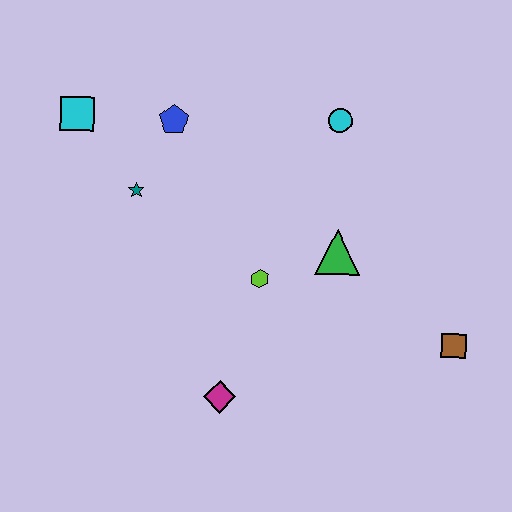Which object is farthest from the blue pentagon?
The brown square is farthest from the blue pentagon.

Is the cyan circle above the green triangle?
Yes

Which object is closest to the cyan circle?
The green triangle is closest to the cyan circle.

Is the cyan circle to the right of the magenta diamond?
Yes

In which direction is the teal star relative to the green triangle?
The teal star is to the left of the green triangle.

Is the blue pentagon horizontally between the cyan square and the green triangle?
Yes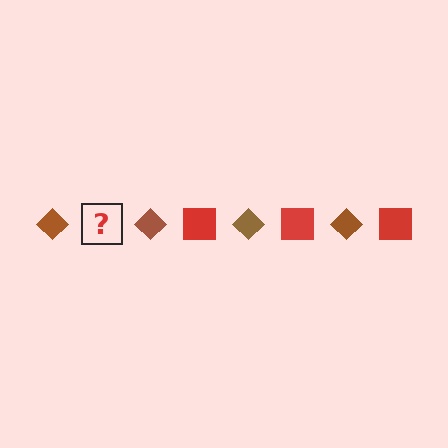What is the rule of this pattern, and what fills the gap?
The rule is that the pattern alternates between brown diamond and red square. The gap should be filled with a red square.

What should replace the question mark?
The question mark should be replaced with a red square.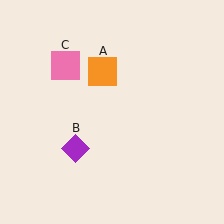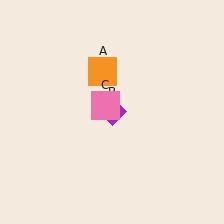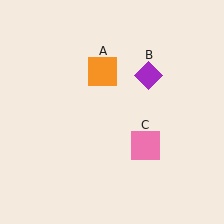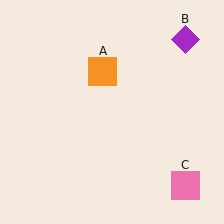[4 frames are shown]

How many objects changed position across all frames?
2 objects changed position: purple diamond (object B), pink square (object C).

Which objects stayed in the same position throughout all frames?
Orange square (object A) remained stationary.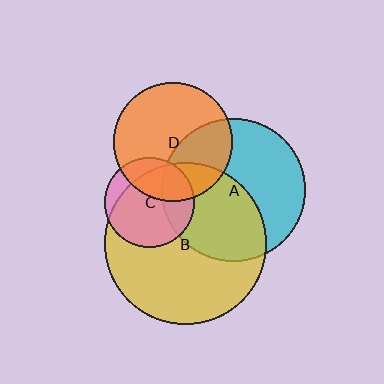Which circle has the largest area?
Circle B (yellow).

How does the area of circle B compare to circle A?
Approximately 1.3 times.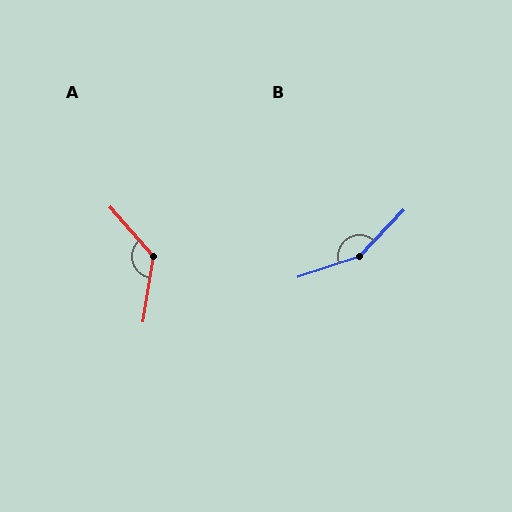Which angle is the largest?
B, at approximately 152 degrees.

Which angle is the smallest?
A, at approximately 129 degrees.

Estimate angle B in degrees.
Approximately 152 degrees.